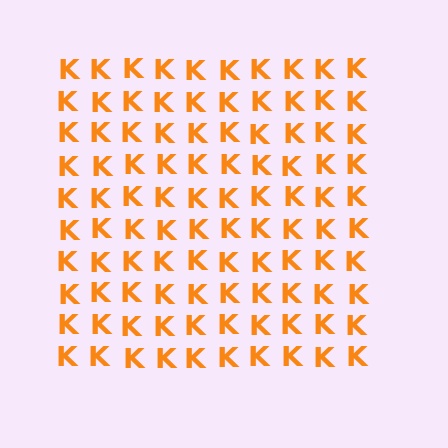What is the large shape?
The large shape is a square.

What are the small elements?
The small elements are letter K's.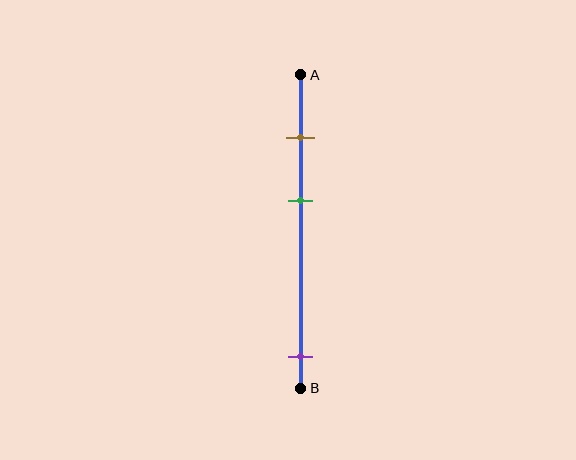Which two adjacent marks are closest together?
The brown and green marks are the closest adjacent pair.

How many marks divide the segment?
There are 3 marks dividing the segment.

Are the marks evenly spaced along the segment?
No, the marks are not evenly spaced.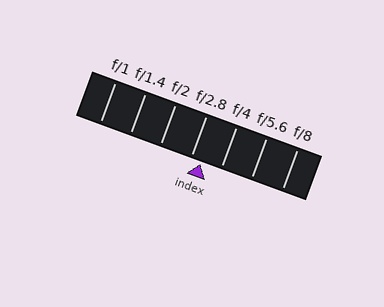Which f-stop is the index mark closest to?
The index mark is closest to f/2.8.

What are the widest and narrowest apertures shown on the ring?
The widest aperture shown is f/1 and the narrowest is f/8.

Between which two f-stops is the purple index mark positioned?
The index mark is between f/2.8 and f/4.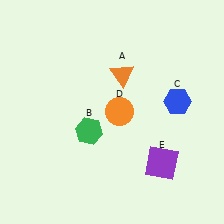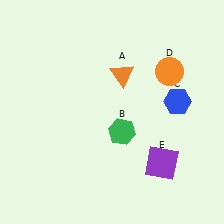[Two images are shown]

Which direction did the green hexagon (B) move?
The green hexagon (B) moved right.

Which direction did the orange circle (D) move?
The orange circle (D) moved right.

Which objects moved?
The objects that moved are: the green hexagon (B), the orange circle (D).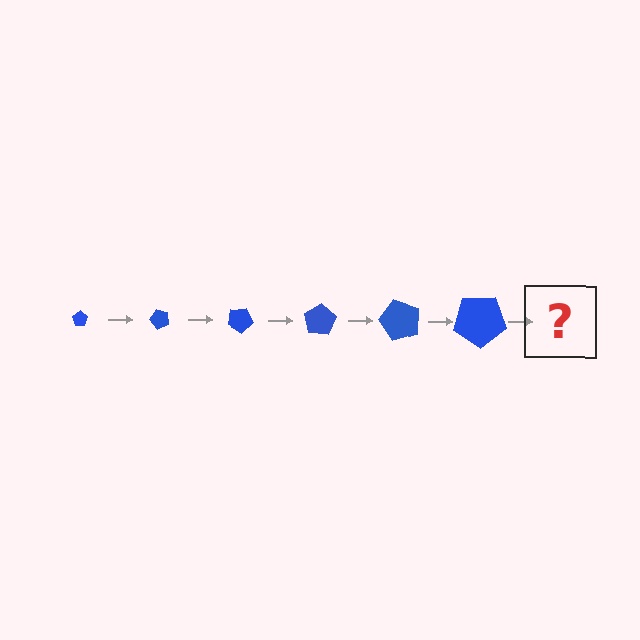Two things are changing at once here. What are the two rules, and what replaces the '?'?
The two rules are that the pentagon grows larger each step and it rotates 50 degrees each step. The '?' should be a pentagon, larger than the previous one and rotated 300 degrees from the start.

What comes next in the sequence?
The next element should be a pentagon, larger than the previous one and rotated 300 degrees from the start.